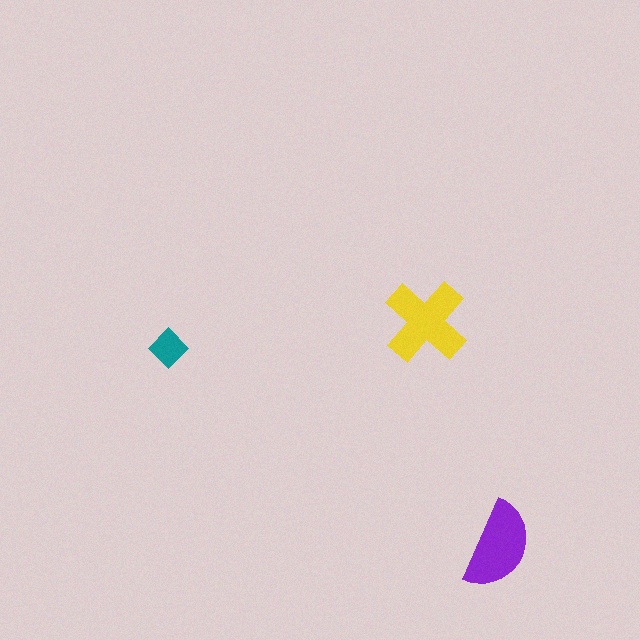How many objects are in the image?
There are 3 objects in the image.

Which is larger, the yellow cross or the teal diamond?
The yellow cross.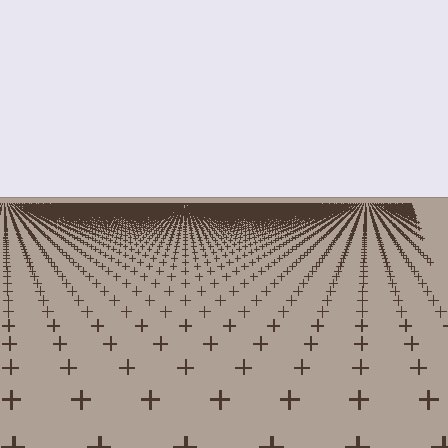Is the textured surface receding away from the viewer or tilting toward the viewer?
The surface is receding away from the viewer. Texture elements get smaller and denser toward the top.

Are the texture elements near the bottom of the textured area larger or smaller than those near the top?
Larger. Near the bottom, elements are closer to the viewer and appear at a bigger on-screen size.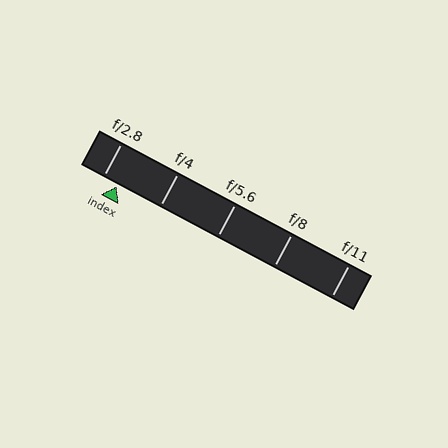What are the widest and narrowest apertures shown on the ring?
The widest aperture shown is f/2.8 and the narrowest is f/11.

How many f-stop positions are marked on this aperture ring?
There are 5 f-stop positions marked.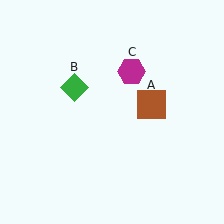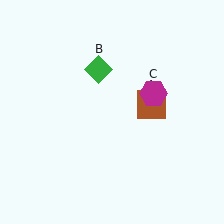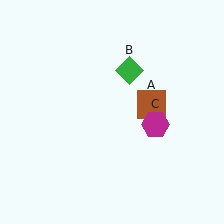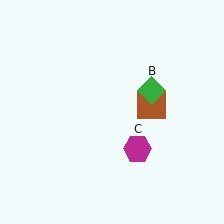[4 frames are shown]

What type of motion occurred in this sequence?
The green diamond (object B), magenta hexagon (object C) rotated clockwise around the center of the scene.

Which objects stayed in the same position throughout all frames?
Brown square (object A) remained stationary.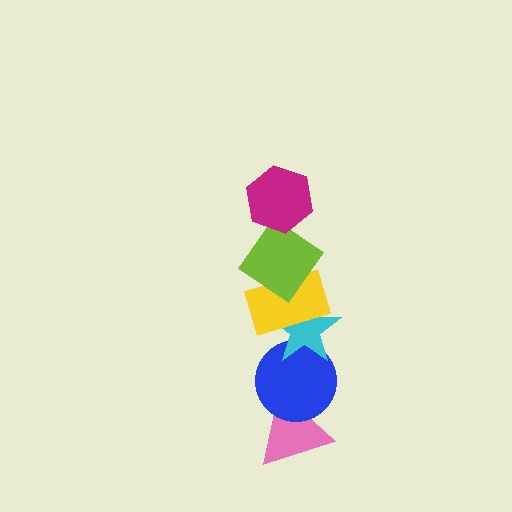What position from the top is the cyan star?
The cyan star is 4th from the top.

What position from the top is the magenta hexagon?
The magenta hexagon is 1st from the top.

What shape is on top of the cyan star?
The yellow rectangle is on top of the cyan star.